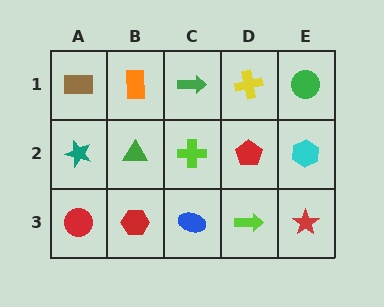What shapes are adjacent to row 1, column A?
A teal star (row 2, column A), an orange rectangle (row 1, column B).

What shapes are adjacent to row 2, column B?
An orange rectangle (row 1, column B), a red hexagon (row 3, column B), a teal star (row 2, column A), a lime cross (row 2, column C).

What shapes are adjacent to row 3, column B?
A green triangle (row 2, column B), a red circle (row 3, column A), a blue ellipse (row 3, column C).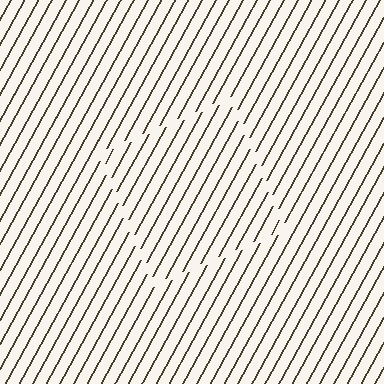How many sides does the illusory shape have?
4 sides — the line-ends trace a square.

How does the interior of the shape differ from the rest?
The interior of the shape contains the same grating, shifted by half a period — the contour is defined by the phase discontinuity where line-ends from the inner and outer gratings abut.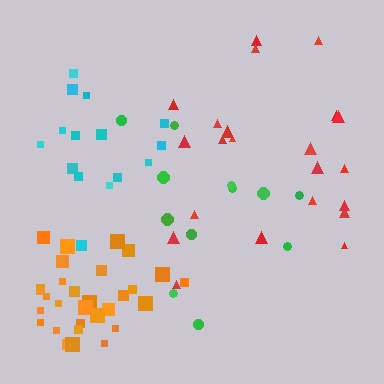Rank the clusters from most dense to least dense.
orange, cyan, red, green.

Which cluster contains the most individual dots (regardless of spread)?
Orange (34).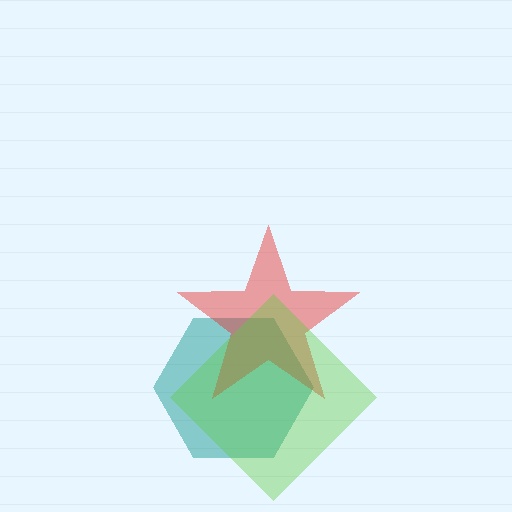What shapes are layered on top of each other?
The layered shapes are: a teal hexagon, a red star, a lime diamond.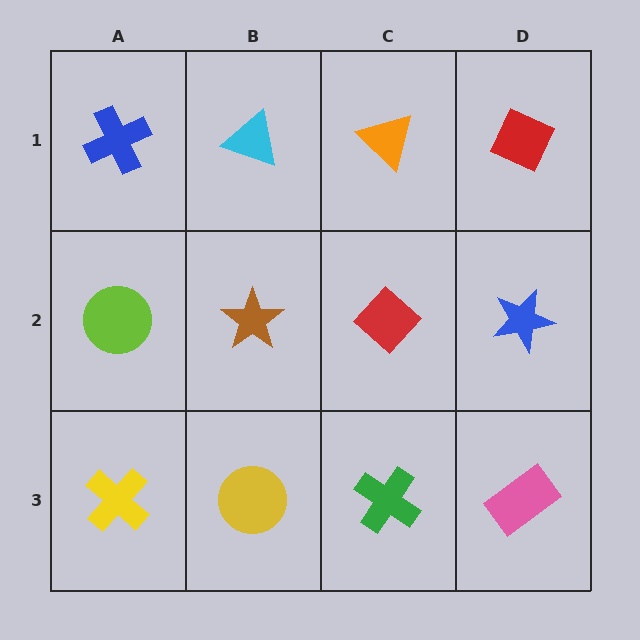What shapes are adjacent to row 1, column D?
A blue star (row 2, column D), an orange triangle (row 1, column C).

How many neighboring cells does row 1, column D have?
2.